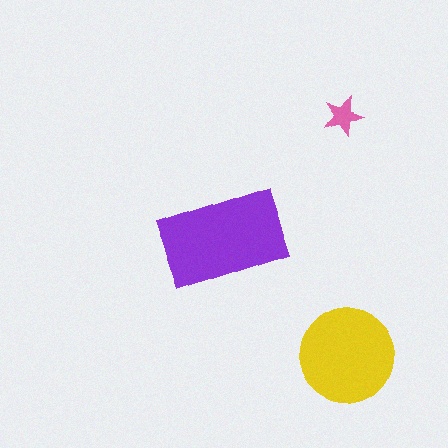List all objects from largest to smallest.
The purple rectangle, the yellow circle, the pink star.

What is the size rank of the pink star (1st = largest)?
3rd.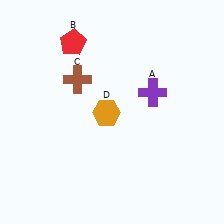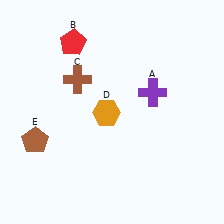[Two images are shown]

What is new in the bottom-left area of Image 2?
A brown pentagon (E) was added in the bottom-left area of Image 2.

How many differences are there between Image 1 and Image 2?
There is 1 difference between the two images.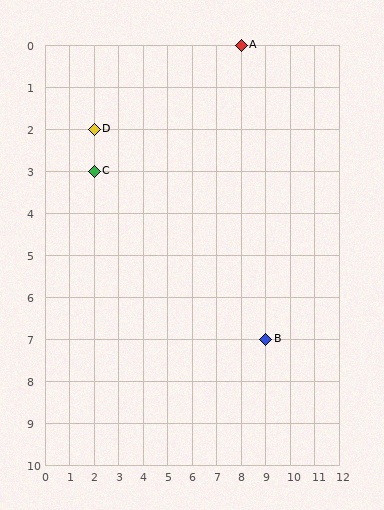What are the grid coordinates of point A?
Point A is at grid coordinates (8, 0).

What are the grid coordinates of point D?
Point D is at grid coordinates (2, 2).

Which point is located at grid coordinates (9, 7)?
Point B is at (9, 7).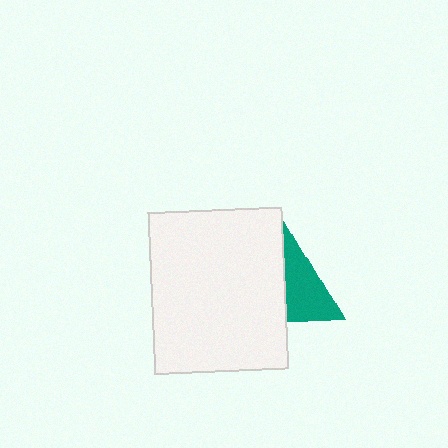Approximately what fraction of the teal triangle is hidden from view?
Roughly 50% of the teal triangle is hidden behind the white rectangle.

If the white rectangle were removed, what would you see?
You would see the complete teal triangle.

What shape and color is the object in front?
The object in front is a white rectangle.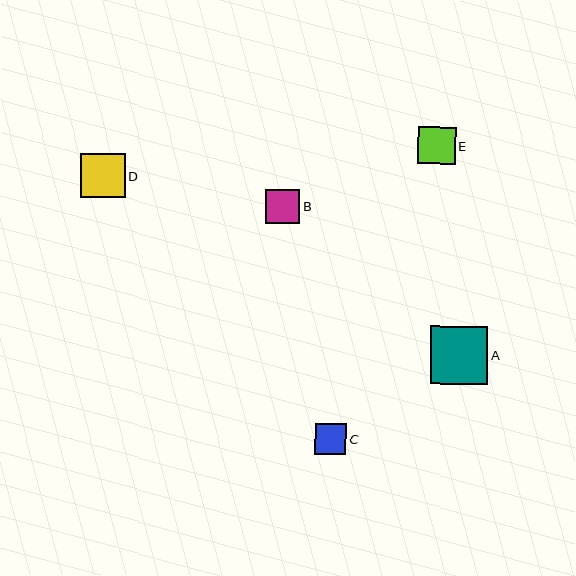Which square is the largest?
Square A is the largest with a size of approximately 58 pixels.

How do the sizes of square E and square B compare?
Square E and square B are approximately the same size.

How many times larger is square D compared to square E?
Square D is approximately 1.2 times the size of square E.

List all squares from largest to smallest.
From largest to smallest: A, D, E, B, C.